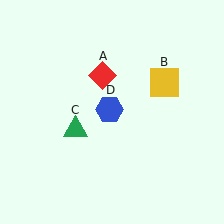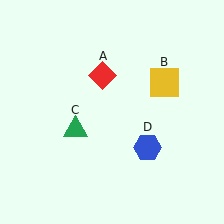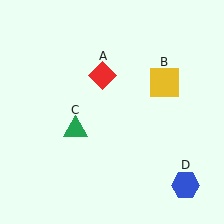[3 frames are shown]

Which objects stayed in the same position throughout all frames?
Red diamond (object A) and yellow square (object B) and green triangle (object C) remained stationary.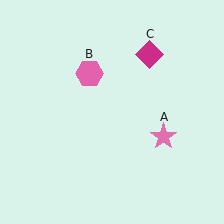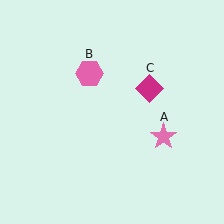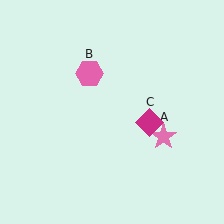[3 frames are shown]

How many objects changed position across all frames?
1 object changed position: magenta diamond (object C).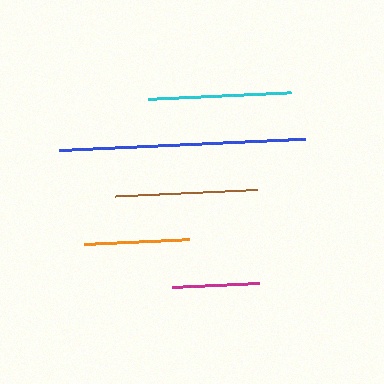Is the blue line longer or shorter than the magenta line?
The blue line is longer than the magenta line.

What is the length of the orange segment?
The orange segment is approximately 105 pixels long.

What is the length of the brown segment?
The brown segment is approximately 142 pixels long.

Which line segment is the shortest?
The magenta line is the shortest at approximately 87 pixels.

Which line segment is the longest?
The blue line is the longest at approximately 246 pixels.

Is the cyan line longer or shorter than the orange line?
The cyan line is longer than the orange line.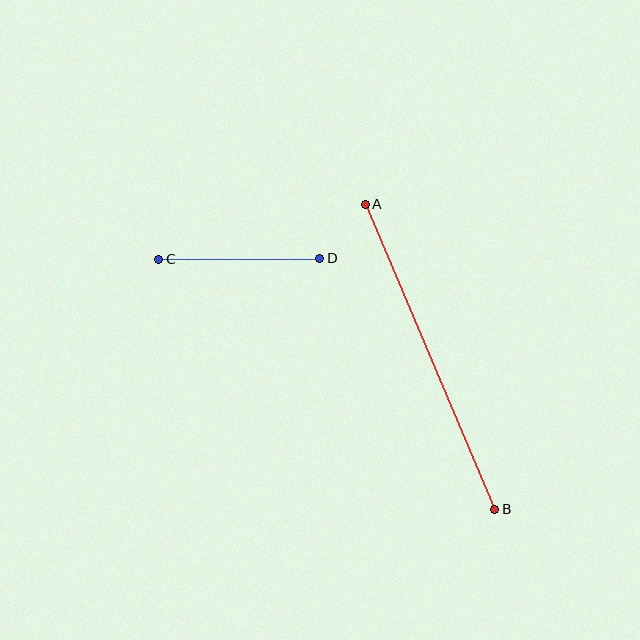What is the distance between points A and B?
The distance is approximately 332 pixels.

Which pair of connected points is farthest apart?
Points A and B are farthest apart.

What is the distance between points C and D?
The distance is approximately 161 pixels.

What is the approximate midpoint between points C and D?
The midpoint is at approximately (239, 259) pixels.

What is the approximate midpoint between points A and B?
The midpoint is at approximately (430, 357) pixels.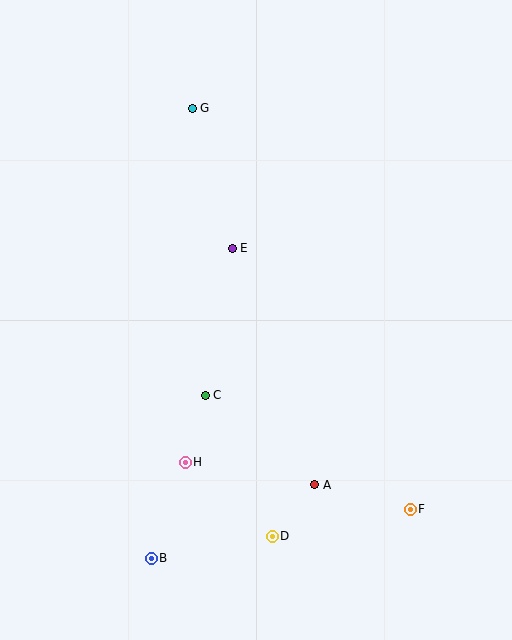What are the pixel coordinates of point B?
Point B is at (151, 558).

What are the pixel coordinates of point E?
Point E is at (232, 248).